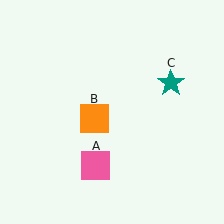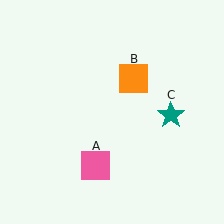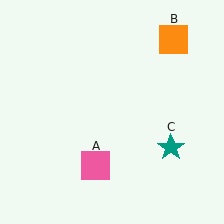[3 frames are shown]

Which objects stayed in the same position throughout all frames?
Pink square (object A) remained stationary.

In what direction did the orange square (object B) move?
The orange square (object B) moved up and to the right.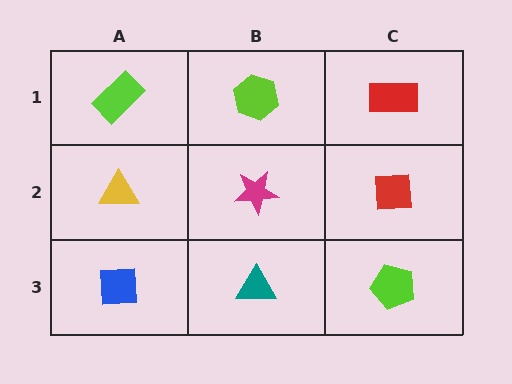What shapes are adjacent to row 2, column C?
A red rectangle (row 1, column C), a lime pentagon (row 3, column C), a magenta star (row 2, column B).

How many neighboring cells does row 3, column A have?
2.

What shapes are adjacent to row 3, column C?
A red square (row 2, column C), a teal triangle (row 3, column B).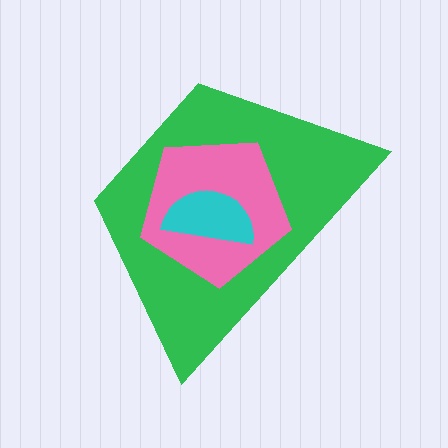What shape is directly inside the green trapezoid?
The pink pentagon.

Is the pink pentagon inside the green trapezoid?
Yes.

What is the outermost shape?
The green trapezoid.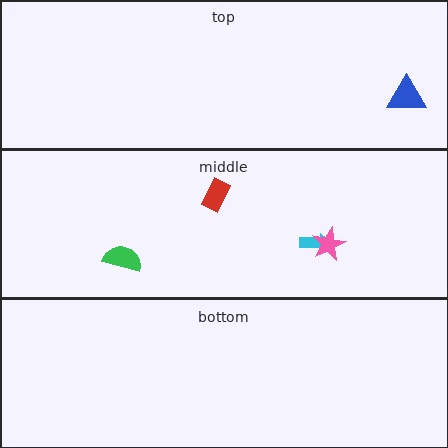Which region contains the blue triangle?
The top region.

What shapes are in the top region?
The blue triangle.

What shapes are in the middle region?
The red rectangle, the green semicircle, the cyan arrow, the pink star.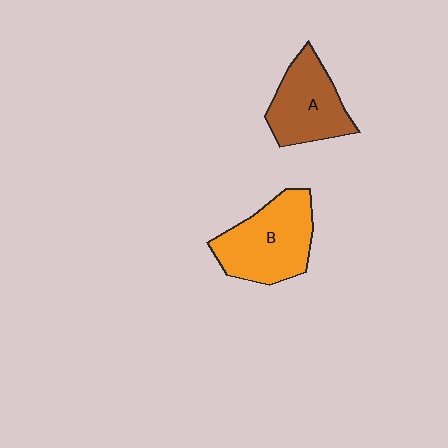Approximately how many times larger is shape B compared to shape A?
Approximately 1.2 times.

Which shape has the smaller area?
Shape A (brown).